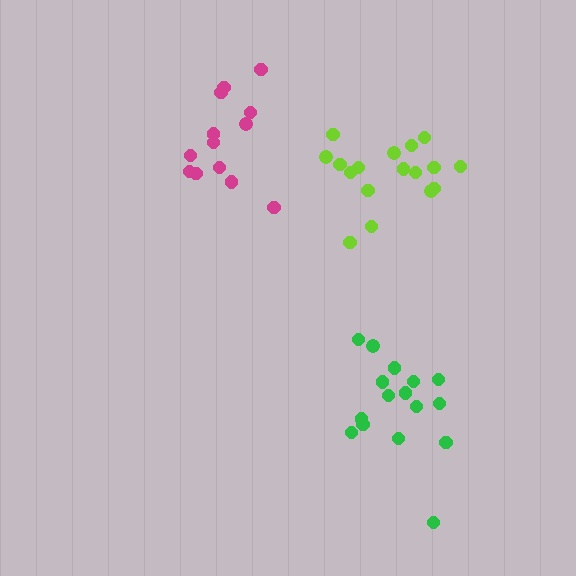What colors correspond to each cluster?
The clusters are colored: green, lime, magenta.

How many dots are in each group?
Group 1: 16 dots, Group 2: 17 dots, Group 3: 13 dots (46 total).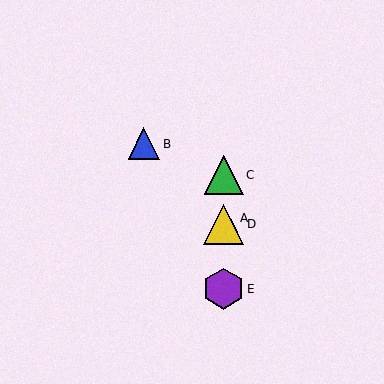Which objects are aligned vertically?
Objects A, C, D, E are aligned vertically.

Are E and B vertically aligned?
No, E is at x≈224 and B is at x≈144.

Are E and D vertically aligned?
Yes, both are at x≈224.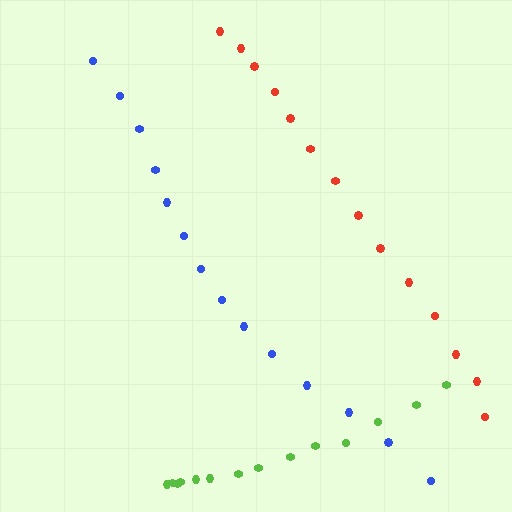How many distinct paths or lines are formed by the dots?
There are 3 distinct paths.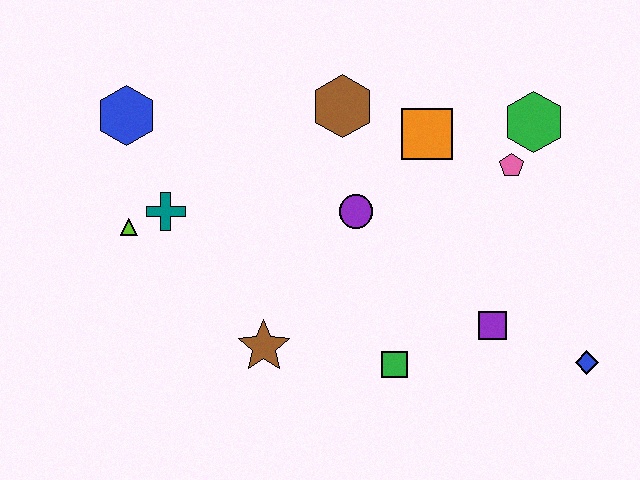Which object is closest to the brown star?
The green square is closest to the brown star.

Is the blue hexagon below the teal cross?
No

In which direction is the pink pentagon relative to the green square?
The pink pentagon is above the green square.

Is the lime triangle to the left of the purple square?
Yes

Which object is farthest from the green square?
The blue hexagon is farthest from the green square.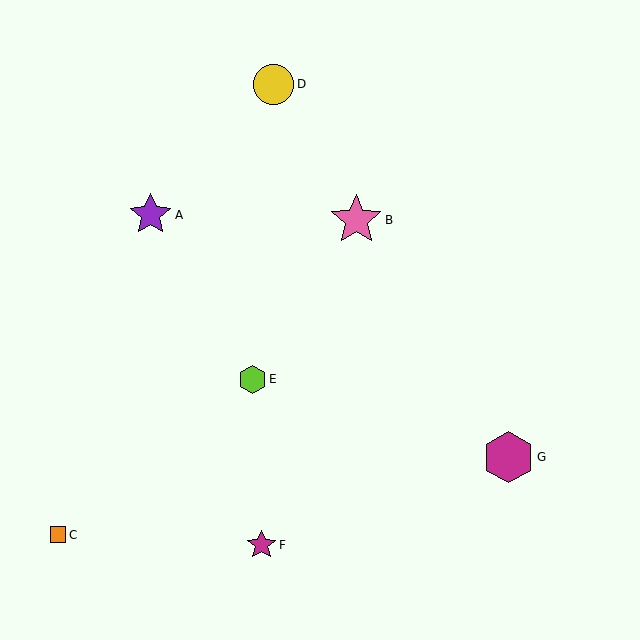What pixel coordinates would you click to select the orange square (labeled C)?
Click at (58, 535) to select the orange square C.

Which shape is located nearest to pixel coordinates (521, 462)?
The magenta hexagon (labeled G) at (509, 457) is nearest to that location.